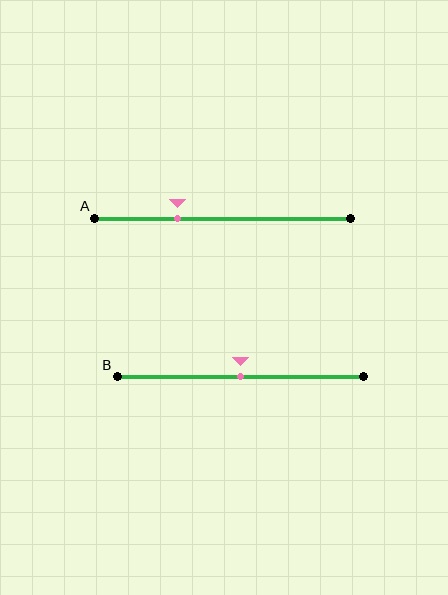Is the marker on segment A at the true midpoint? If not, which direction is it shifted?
No, the marker on segment A is shifted to the left by about 18% of the segment length.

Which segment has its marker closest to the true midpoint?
Segment B has its marker closest to the true midpoint.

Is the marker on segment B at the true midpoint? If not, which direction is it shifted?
Yes, the marker on segment B is at the true midpoint.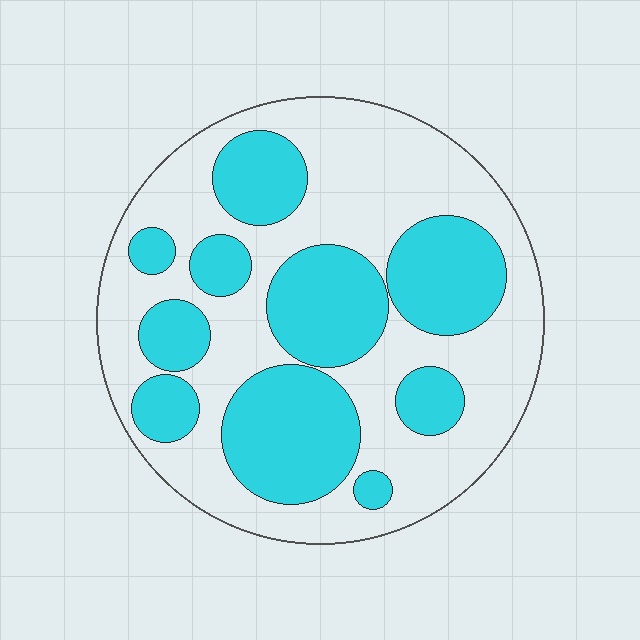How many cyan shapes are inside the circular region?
10.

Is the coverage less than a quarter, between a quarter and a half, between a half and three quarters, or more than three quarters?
Between a quarter and a half.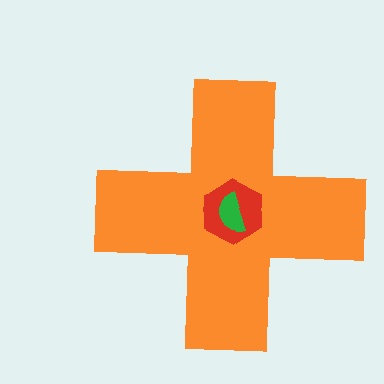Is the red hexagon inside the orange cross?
Yes.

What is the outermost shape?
The orange cross.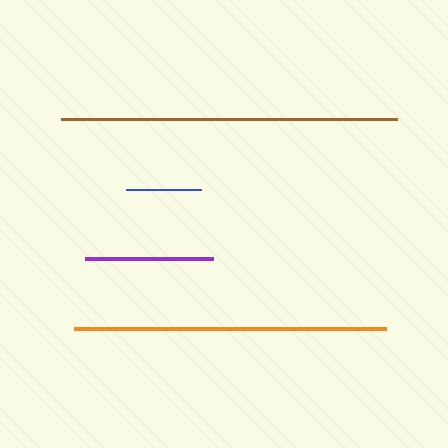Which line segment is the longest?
The brown line is the longest at approximately 336 pixels.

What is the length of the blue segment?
The blue segment is approximately 76 pixels long.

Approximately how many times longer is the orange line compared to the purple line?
The orange line is approximately 2.4 times the length of the purple line.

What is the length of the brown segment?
The brown segment is approximately 336 pixels long.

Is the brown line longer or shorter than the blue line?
The brown line is longer than the blue line.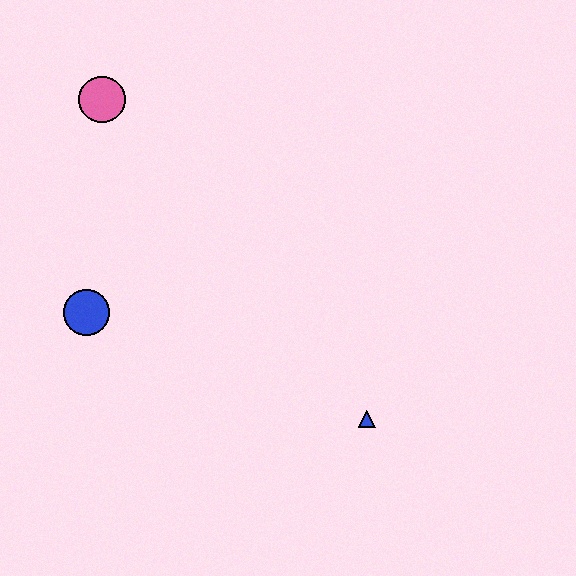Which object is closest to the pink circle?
The blue circle is closest to the pink circle.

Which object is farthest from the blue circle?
The blue triangle is farthest from the blue circle.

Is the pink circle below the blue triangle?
No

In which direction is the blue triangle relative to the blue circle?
The blue triangle is to the right of the blue circle.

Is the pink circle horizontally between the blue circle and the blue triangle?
Yes